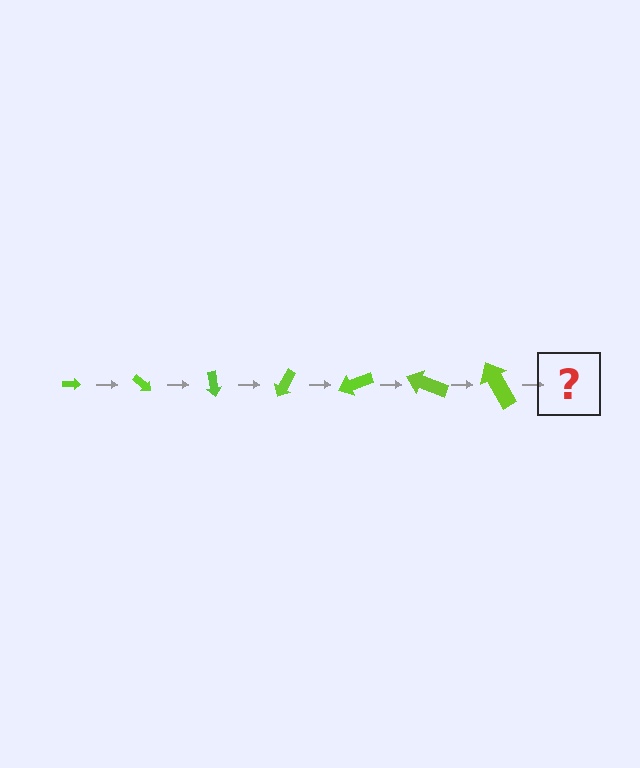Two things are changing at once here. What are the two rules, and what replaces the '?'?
The two rules are that the arrow grows larger each step and it rotates 40 degrees each step. The '?' should be an arrow, larger than the previous one and rotated 280 degrees from the start.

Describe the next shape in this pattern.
It should be an arrow, larger than the previous one and rotated 280 degrees from the start.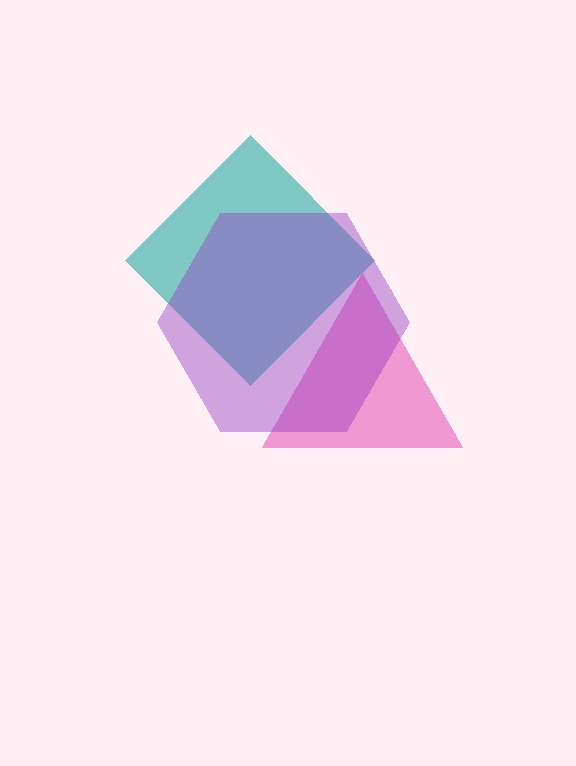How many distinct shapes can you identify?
There are 3 distinct shapes: a pink triangle, a teal diamond, a purple hexagon.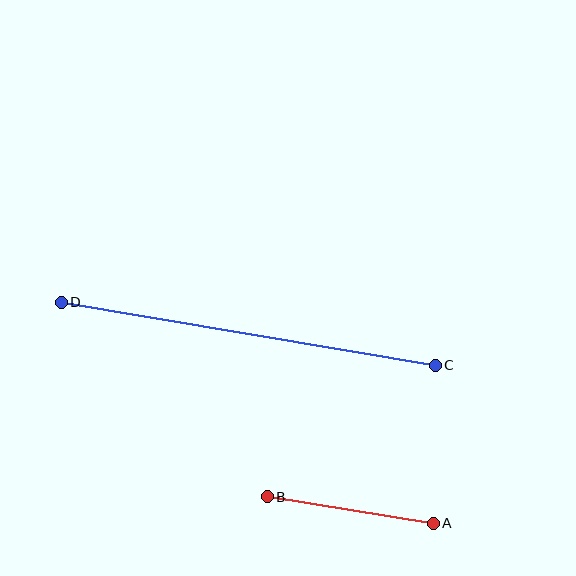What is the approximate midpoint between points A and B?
The midpoint is at approximately (350, 510) pixels.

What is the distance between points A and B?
The distance is approximately 168 pixels.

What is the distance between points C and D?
The distance is approximately 379 pixels.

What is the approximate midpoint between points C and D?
The midpoint is at approximately (248, 334) pixels.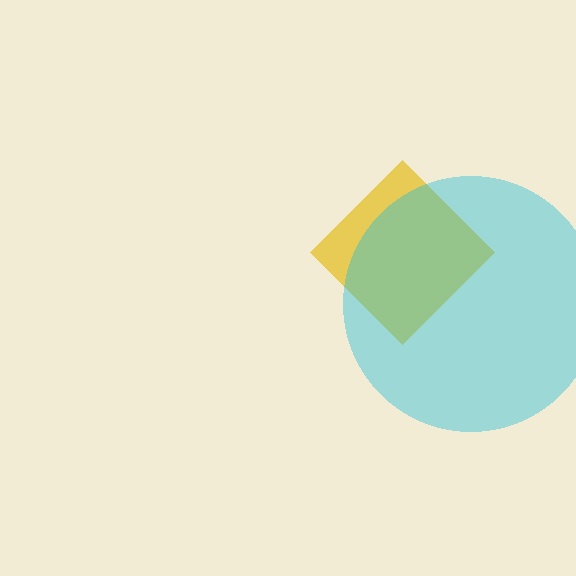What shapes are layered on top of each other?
The layered shapes are: a yellow diamond, a cyan circle.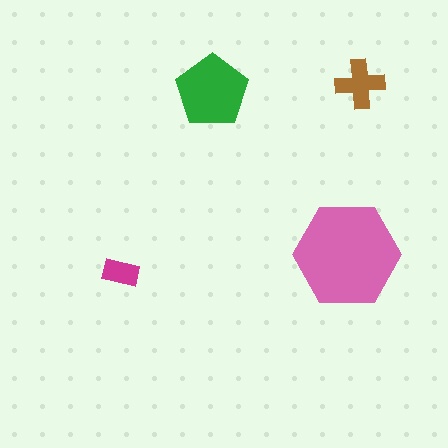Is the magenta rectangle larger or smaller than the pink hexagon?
Smaller.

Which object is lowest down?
The magenta rectangle is bottommost.